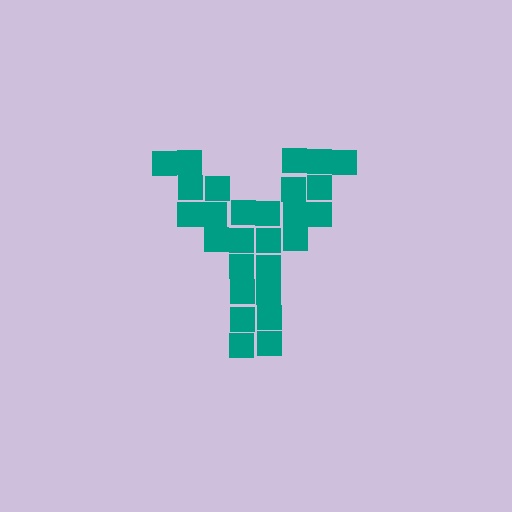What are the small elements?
The small elements are squares.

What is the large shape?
The large shape is the letter Y.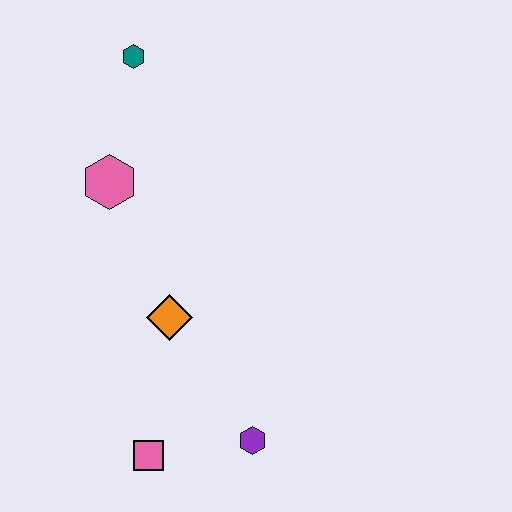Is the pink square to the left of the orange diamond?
Yes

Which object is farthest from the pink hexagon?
The purple hexagon is farthest from the pink hexagon.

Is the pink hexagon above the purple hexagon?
Yes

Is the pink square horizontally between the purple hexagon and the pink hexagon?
Yes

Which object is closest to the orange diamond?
The pink square is closest to the orange diamond.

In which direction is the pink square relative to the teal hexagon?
The pink square is below the teal hexagon.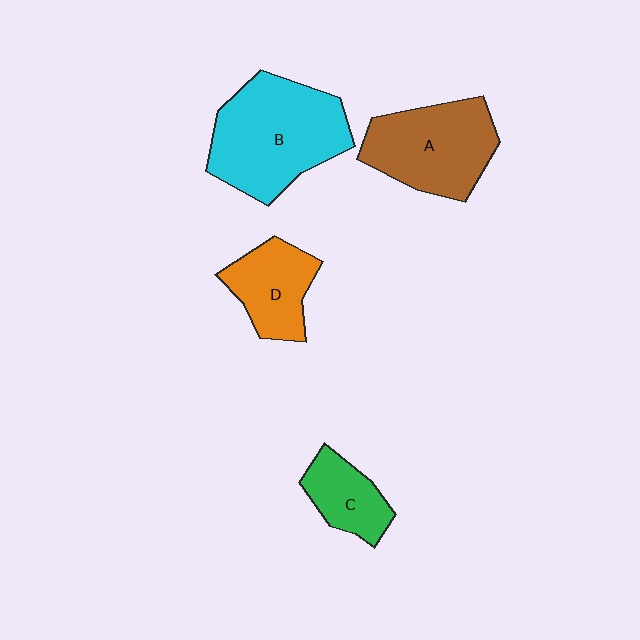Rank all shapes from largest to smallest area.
From largest to smallest: B (cyan), A (brown), D (orange), C (green).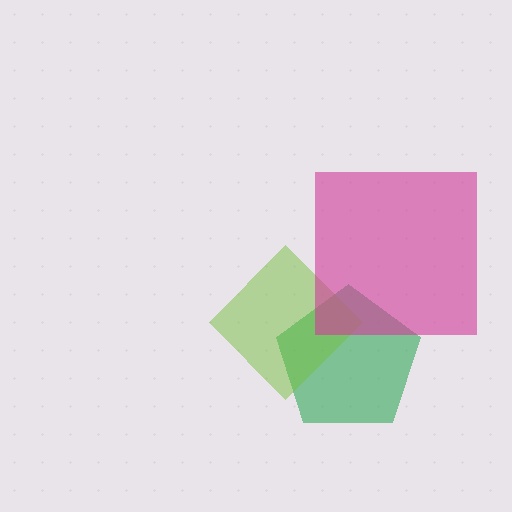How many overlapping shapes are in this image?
There are 3 overlapping shapes in the image.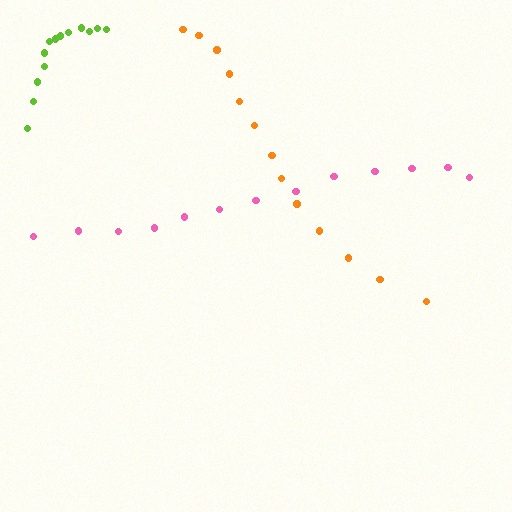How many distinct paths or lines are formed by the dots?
There are 3 distinct paths.